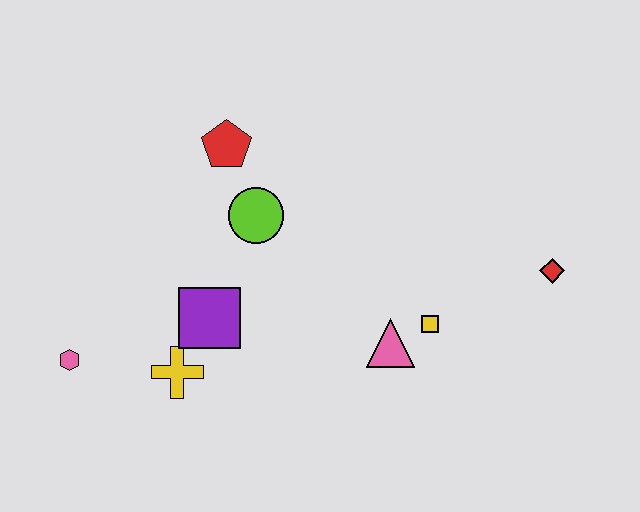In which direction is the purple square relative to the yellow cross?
The purple square is above the yellow cross.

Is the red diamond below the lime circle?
Yes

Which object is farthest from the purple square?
The red diamond is farthest from the purple square.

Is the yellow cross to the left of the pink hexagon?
No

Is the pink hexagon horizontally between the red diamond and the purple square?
No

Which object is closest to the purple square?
The yellow cross is closest to the purple square.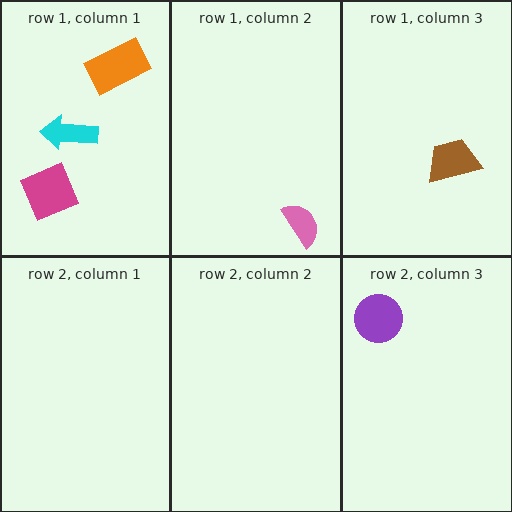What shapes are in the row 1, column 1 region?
The orange rectangle, the magenta square, the cyan arrow.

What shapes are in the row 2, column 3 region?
The purple circle.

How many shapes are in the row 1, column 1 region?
3.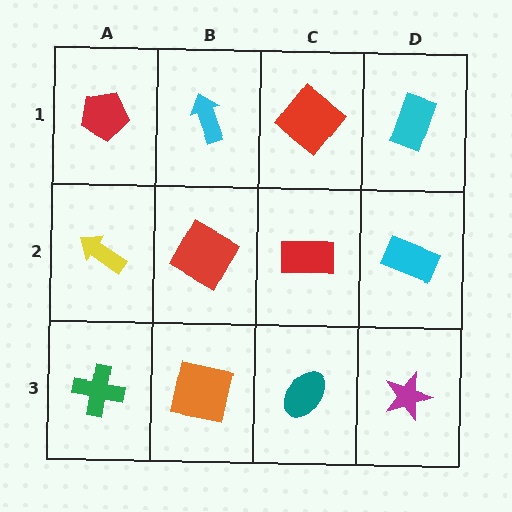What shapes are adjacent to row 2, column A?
A red pentagon (row 1, column A), a green cross (row 3, column A), a red square (row 2, column B).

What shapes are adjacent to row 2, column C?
A red diamond (row 1, column C), a teal ellipse (row 3, column C), a red square (row 2, column B), a cyan rectangle (row 2, column D).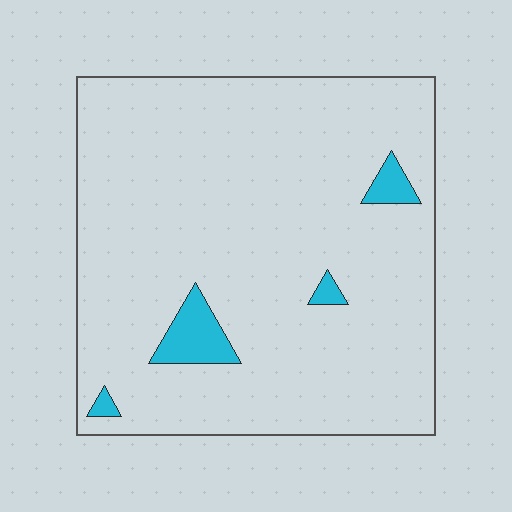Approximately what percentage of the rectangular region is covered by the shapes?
Approximately 5%.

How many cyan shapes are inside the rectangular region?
4.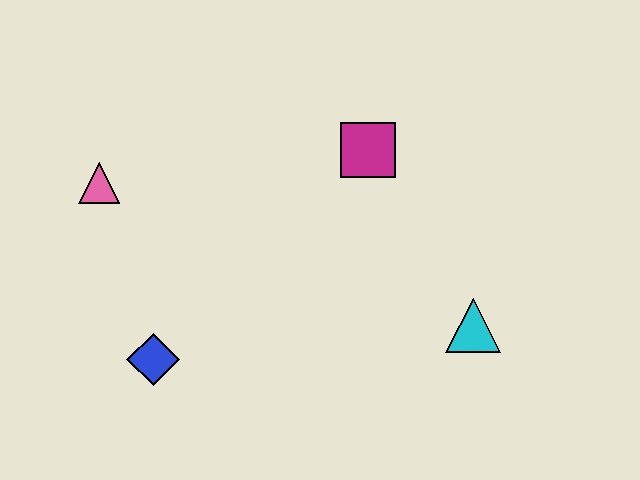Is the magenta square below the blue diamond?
No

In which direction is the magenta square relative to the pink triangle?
The magenta square is to the right of the pink triangle.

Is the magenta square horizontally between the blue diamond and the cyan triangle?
Yes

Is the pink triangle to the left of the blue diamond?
Yes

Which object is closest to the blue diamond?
The pink triangle is closest to the blue diamond.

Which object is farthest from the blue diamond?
The cyan triangle is farthest from the blue diamond.